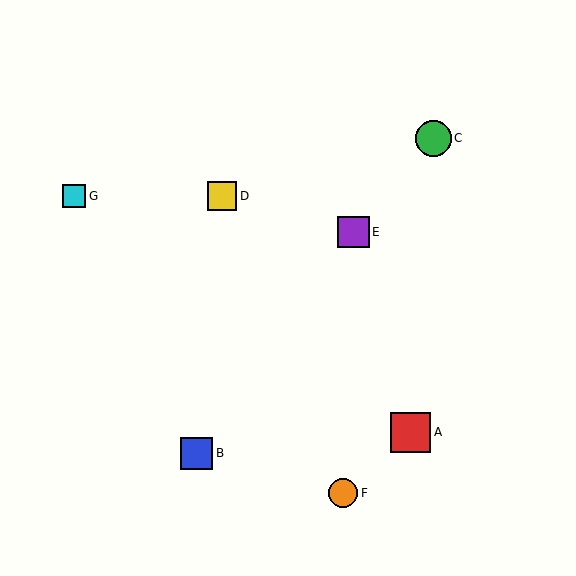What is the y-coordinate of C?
Object C is at y≈138.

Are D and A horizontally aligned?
No, D is at y≈196 and A is at y≈432.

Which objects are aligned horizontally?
Objects D, G are aligned horizontally.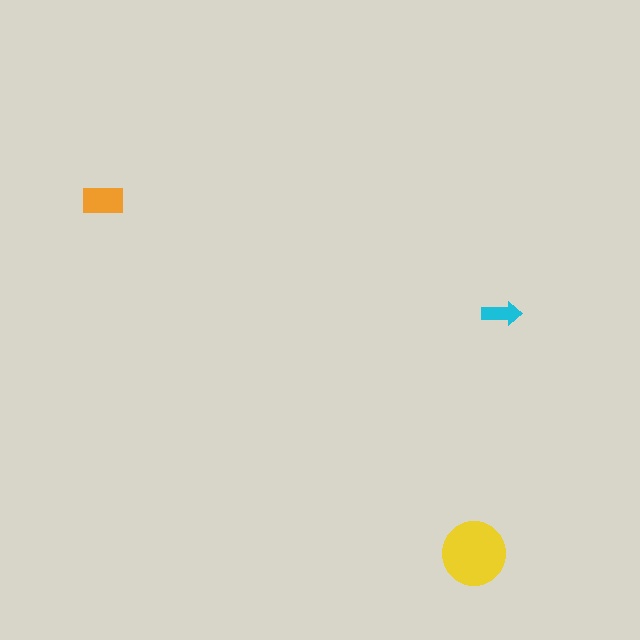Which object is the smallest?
The cyan arrow.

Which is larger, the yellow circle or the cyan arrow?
The yellow circle.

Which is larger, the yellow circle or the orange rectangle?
The yellow circle.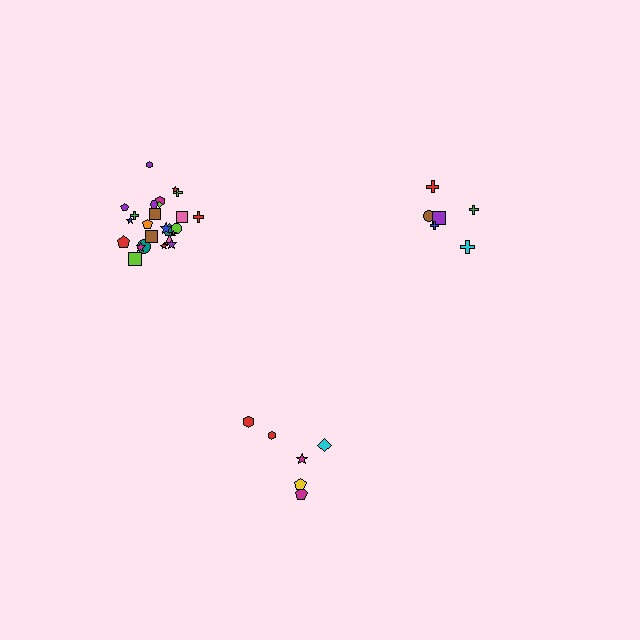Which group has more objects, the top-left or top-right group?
The top-left group.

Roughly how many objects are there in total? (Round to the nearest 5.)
Roughly 35 objects in total.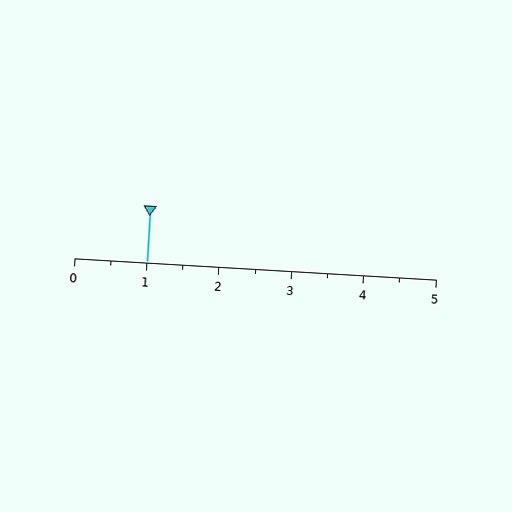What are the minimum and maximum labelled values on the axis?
The axis runs from 0 to 5.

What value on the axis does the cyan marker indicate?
The marker indicates approximately 1.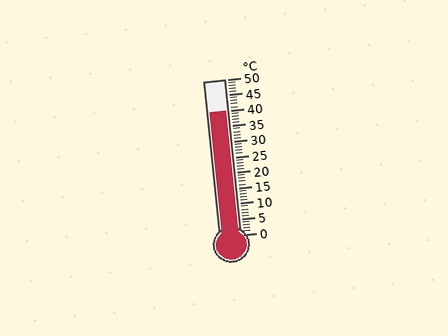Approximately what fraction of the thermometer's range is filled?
The thermometer is filled to approximately 80% of its range.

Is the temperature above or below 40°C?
The temperature is at 40°C.